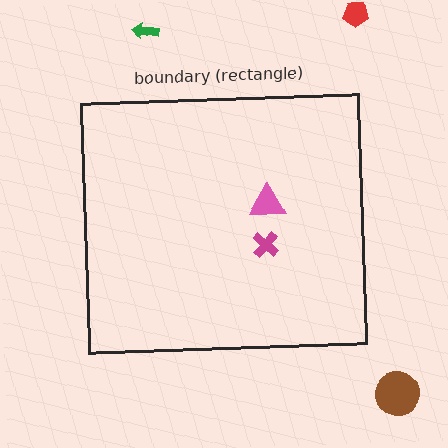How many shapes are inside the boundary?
2 inside, 3 outside.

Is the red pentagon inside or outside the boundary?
Outside.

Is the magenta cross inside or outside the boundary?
Inside.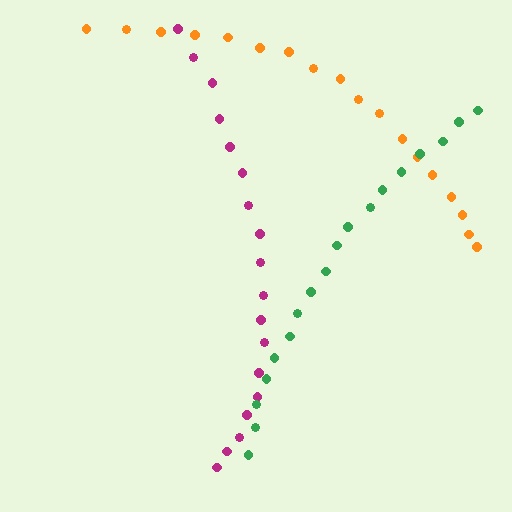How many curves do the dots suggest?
There are 3 distinct paths.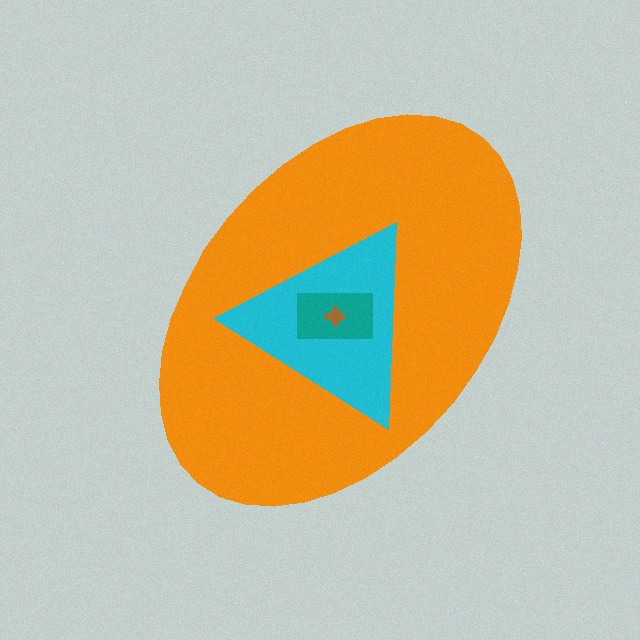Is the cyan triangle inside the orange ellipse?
Yes.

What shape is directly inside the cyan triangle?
The teal rectangle.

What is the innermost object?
The brown cross.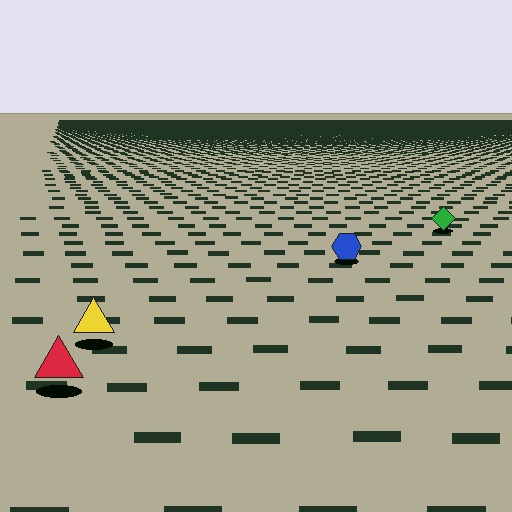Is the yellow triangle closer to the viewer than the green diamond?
Yes. The yellow triangle is closer — you can tell from the texture gradient: the ground texture is coarser near it.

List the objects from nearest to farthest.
From nearest to farthest: the red triangle, the yellow triangle, the blue hexagon, the green diamond.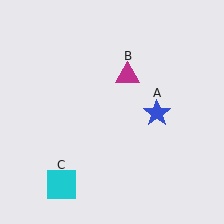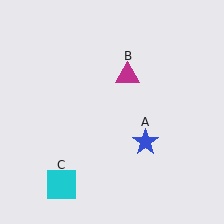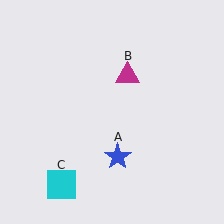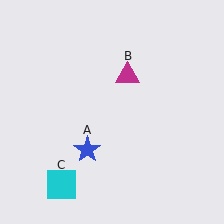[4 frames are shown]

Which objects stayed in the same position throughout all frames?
Magenta triangle (object B) and cyan square (object C) remained stationary.